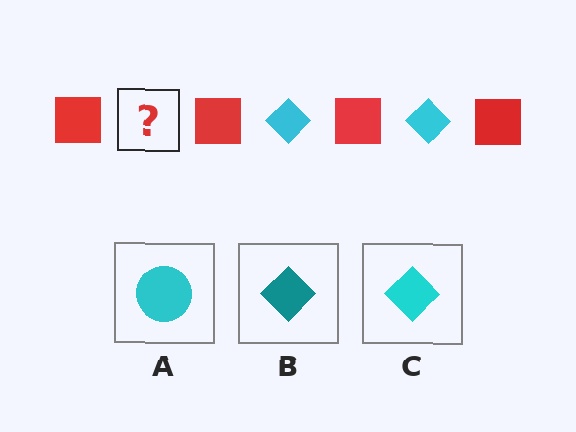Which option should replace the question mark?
Option C.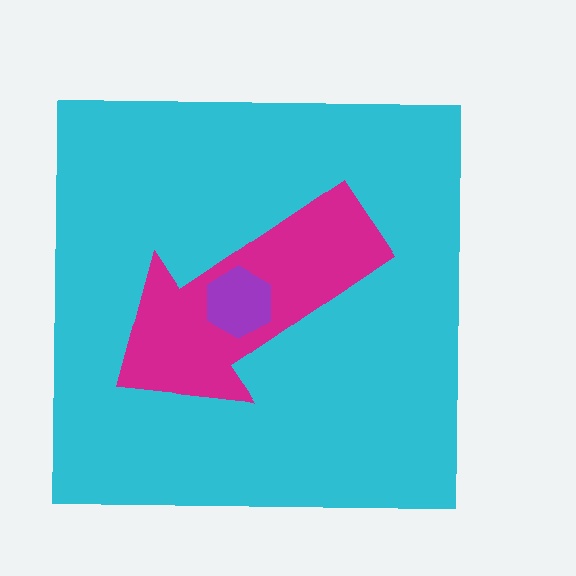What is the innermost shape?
The purple hexagon.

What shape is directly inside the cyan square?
The magenta arrow.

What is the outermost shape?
The cyan square.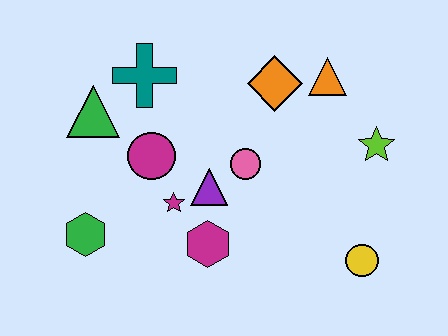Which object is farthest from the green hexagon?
The lime star is farthest from the green hexagon.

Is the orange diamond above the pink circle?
Yes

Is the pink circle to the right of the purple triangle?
Yes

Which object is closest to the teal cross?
The green triangle is closest to the teal cross.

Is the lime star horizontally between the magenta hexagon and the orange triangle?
No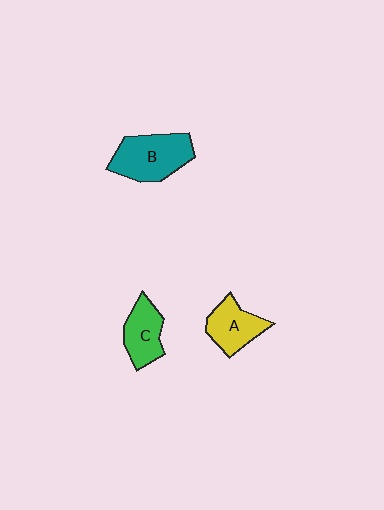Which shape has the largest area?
Shape B (teal).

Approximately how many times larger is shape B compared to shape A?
Approximately 1.4 times.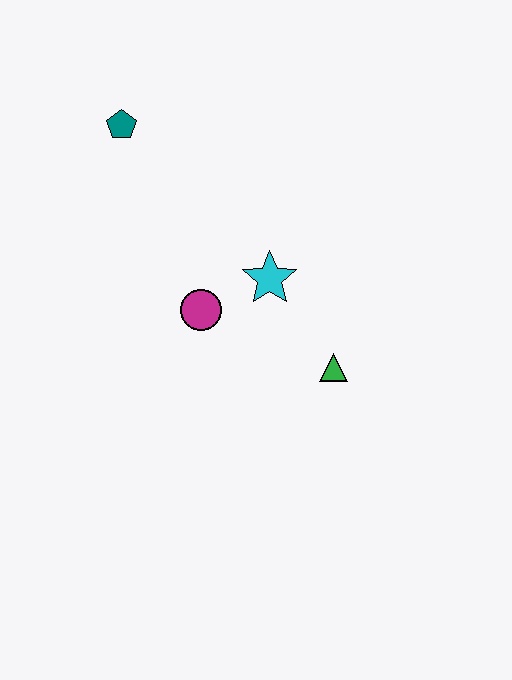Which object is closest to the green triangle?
The cyan star is closest to the green triangle.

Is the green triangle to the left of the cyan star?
No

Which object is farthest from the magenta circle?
The teal pentagon is farthest from the magenta circle.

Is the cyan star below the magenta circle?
No